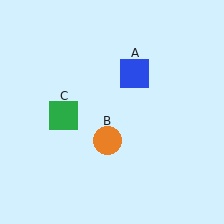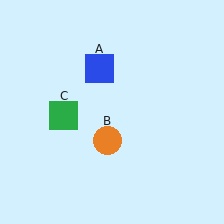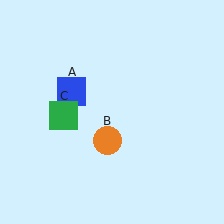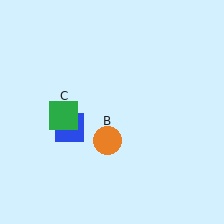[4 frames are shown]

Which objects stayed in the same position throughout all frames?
Orange circle (object B) and green square (object C) remained stationary.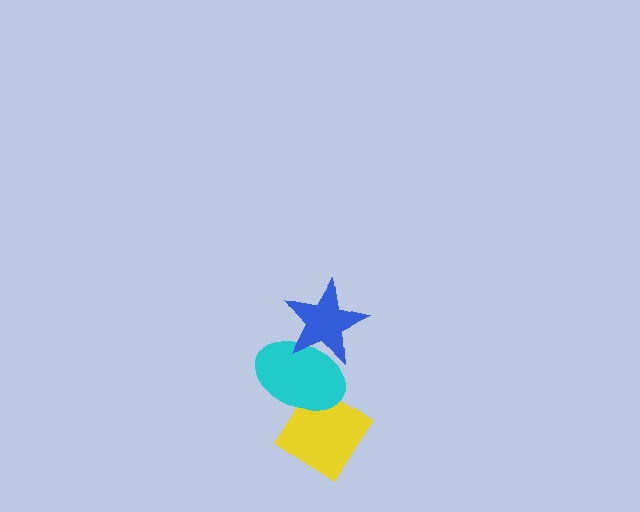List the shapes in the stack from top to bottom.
From top to bottom: the blue star, the cyan ellipse, the yellow diamond.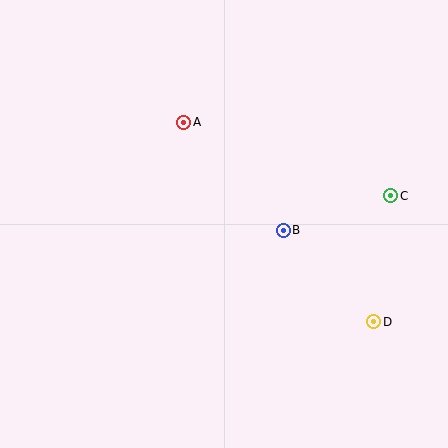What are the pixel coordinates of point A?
Point A is at (184, 122).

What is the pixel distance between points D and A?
The distance between D and A is 275 pixels.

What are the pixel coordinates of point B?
Point B is at (283, 230).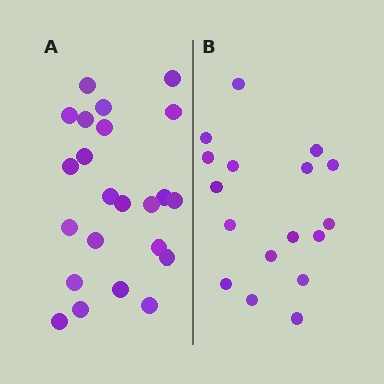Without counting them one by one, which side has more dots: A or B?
Region A (the left region) has more dots.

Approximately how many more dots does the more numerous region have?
Region A has about 6 more dots than region B.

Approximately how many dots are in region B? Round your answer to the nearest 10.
About 20 dots. (The exact count is 17, which rounds to 20.)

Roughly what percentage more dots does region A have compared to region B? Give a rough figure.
About 35% more.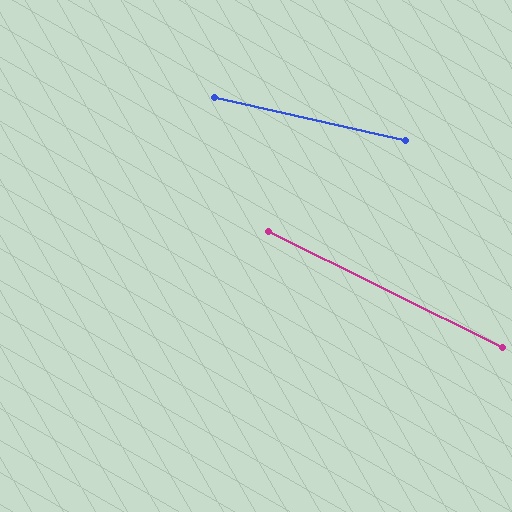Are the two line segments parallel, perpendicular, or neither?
Neither parallel nor perpendicular — they differ by about 14°.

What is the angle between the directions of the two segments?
Approximately 14 degrees.